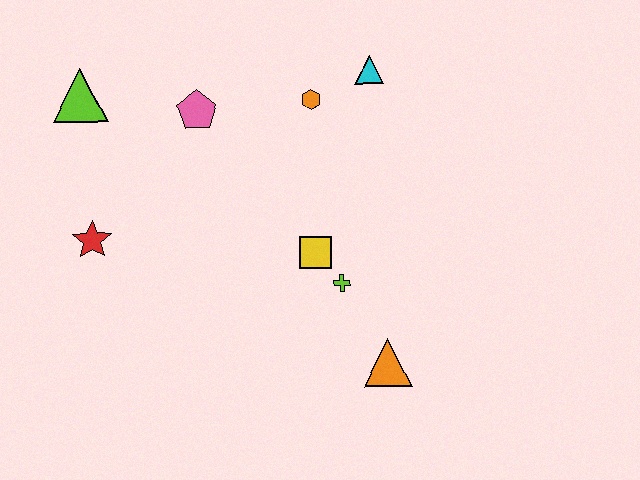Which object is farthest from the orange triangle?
The lime triangle is farthest from the orange triangle.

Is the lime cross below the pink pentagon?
Yes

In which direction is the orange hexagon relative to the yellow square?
The orange hexagon is above the yellow square.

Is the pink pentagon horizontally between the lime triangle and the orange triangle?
Yes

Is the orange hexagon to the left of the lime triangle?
No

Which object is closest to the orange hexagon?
The cyan triangle is closest to the orange hexagon.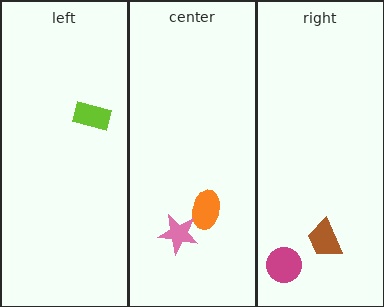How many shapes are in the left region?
1.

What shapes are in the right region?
The brown trapezoid, the magenta circle.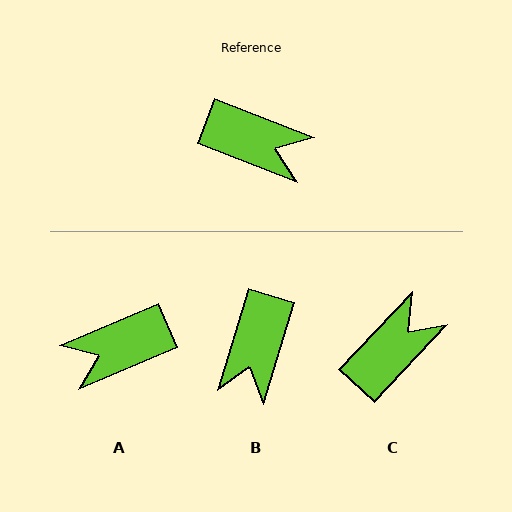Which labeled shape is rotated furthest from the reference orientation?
A, about 135 degrees away.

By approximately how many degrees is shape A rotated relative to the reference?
Approximately 135 degrees clockwise.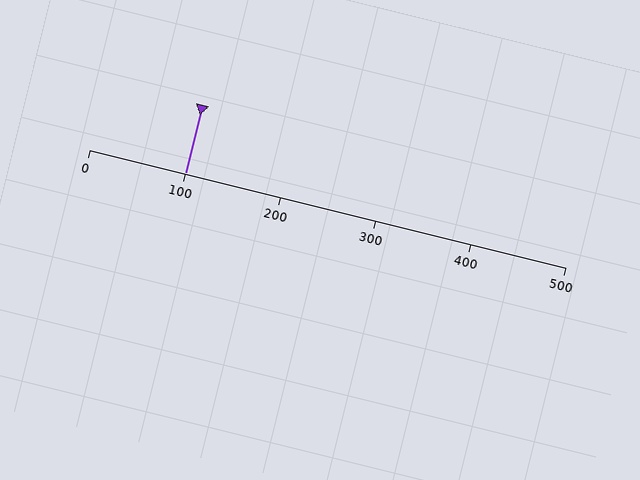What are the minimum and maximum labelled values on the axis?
The axis runs from 0 to 500.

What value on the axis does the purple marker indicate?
The marker indicates approximately 100.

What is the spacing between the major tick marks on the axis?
The major ticks are spaced 100 apart.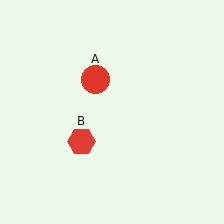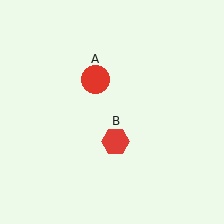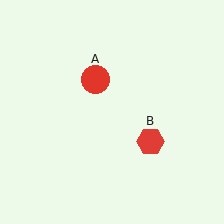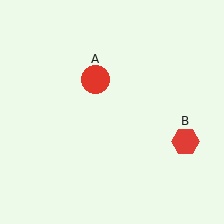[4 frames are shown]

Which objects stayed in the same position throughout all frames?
Red circle (object A) remained stationary.